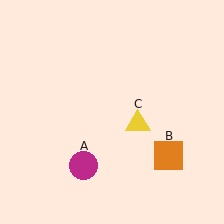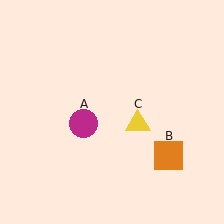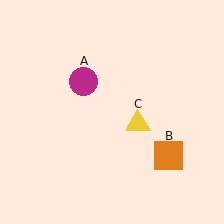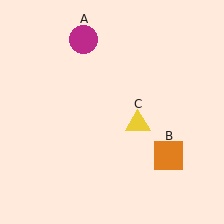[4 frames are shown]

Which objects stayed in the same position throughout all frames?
Orange square (object B) and yellow triangle (object C) remained stationary.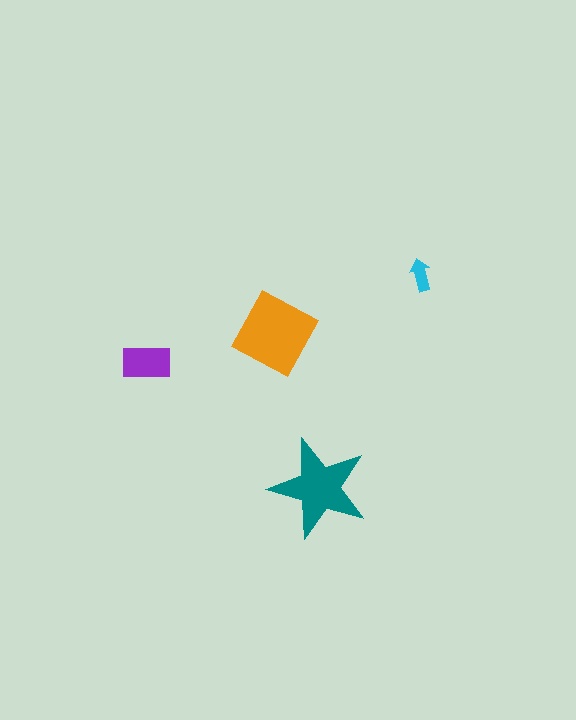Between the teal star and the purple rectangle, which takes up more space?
The teal star.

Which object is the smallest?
The cyan arrow.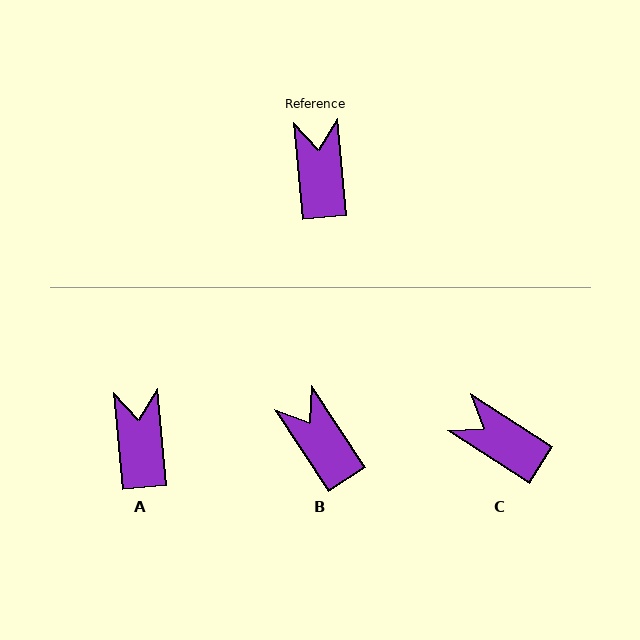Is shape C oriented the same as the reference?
No, it is off by about 52 degrees.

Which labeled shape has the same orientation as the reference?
A.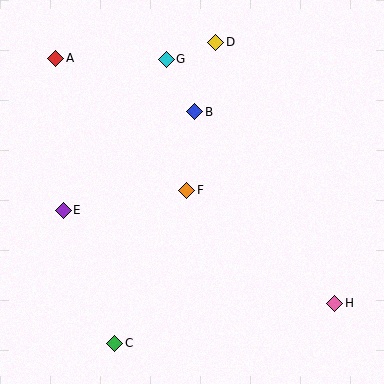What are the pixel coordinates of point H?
Point H is at (335, 303).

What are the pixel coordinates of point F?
Point F is at (187, 190).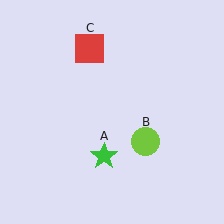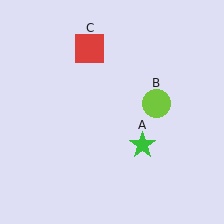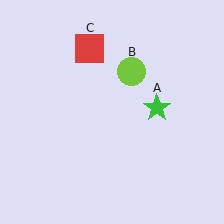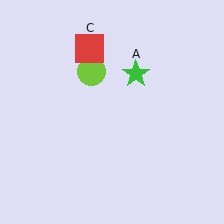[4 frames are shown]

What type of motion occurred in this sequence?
The green star (object A), lime circle (object B) rotated counterclockwise around the center of the scene.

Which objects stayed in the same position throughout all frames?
Red square (object C) remained stationary.